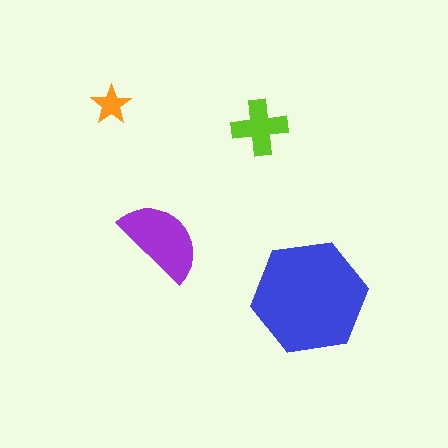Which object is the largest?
The blue hexagon.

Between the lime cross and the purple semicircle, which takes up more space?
The purple semicircle.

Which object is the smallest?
The orange star.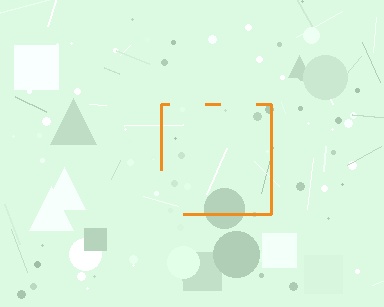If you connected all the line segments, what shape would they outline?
They would outline a square.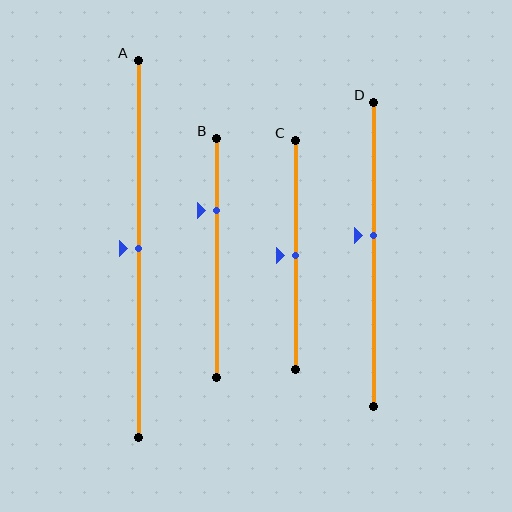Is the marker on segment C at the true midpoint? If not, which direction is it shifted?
Yes, the marker on segment C is at the true midpoint.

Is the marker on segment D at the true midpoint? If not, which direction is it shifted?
No, the marker on segment D is shifted upward by about 6% of the segment length.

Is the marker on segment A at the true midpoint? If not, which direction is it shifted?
Yes, the marker on segment A is at the true midpoint.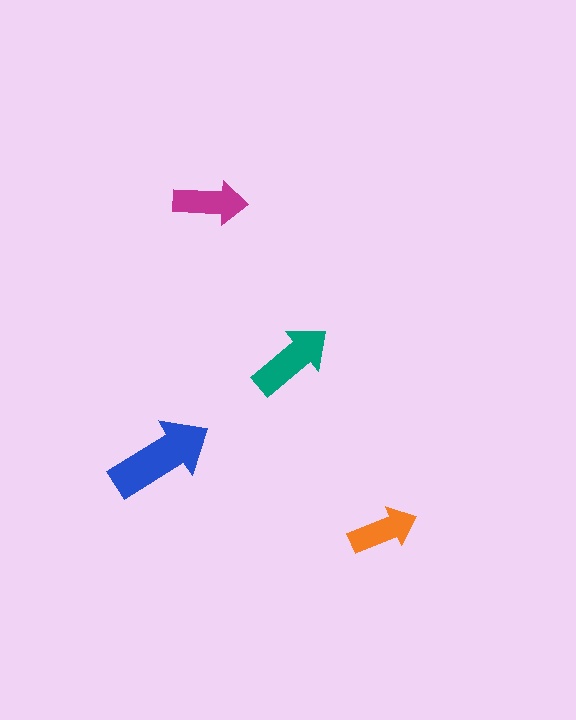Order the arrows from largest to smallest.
the blue one, the teal one, the magenta one, the orange one.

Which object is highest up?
The magenta arrow is topmost.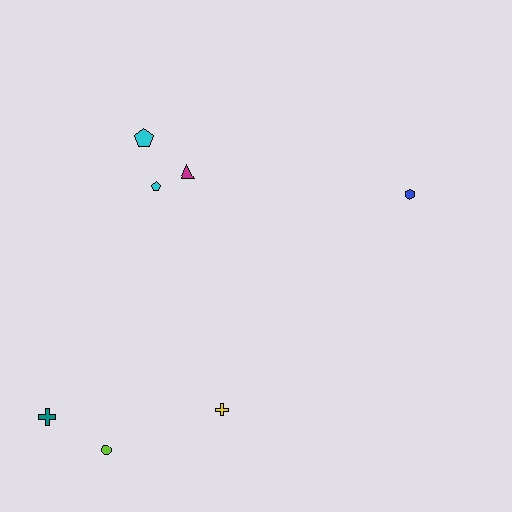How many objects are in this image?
There are 7 objects.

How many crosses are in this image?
There are 2 crosses.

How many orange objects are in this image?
There are no orange objects.